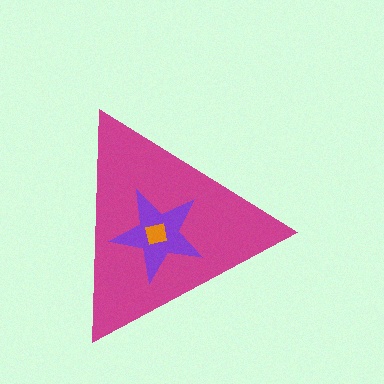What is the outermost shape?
The magenta triangle.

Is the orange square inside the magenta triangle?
Yes.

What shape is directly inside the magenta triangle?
The purple star.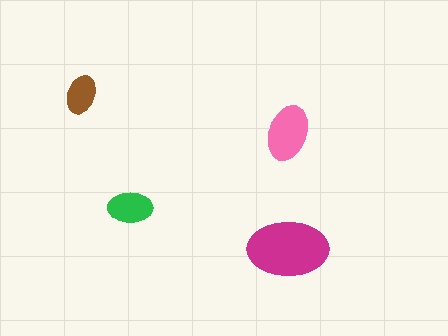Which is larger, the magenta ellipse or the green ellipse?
The magenta one.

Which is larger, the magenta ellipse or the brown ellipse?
The magenta one.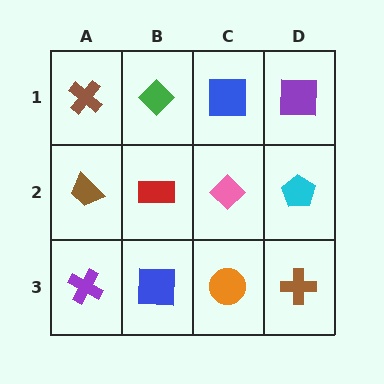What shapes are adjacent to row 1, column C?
A pink diamond (row 2, column C), a green diamond (row 1, column B), a purple square (row 1, column D).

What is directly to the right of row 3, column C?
A brown cross.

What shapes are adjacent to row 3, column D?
A cyan pentagon (row 2, column D), an orange circle (row 3, column C).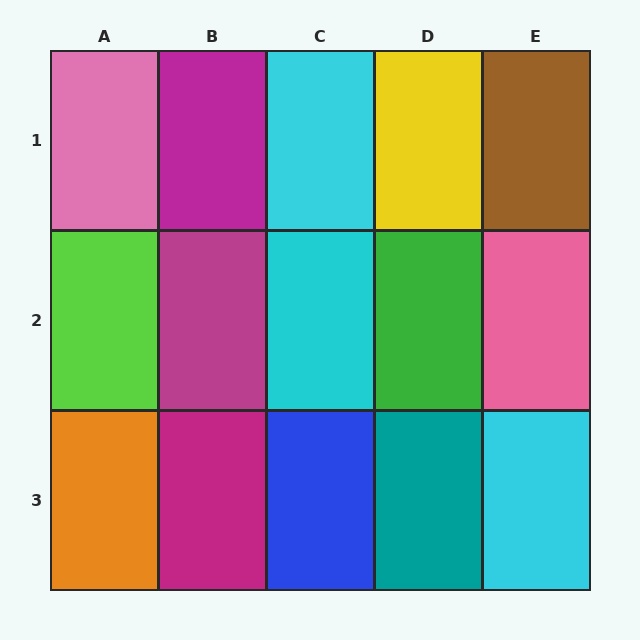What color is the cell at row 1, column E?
Brown.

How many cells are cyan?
3 cells are cyan.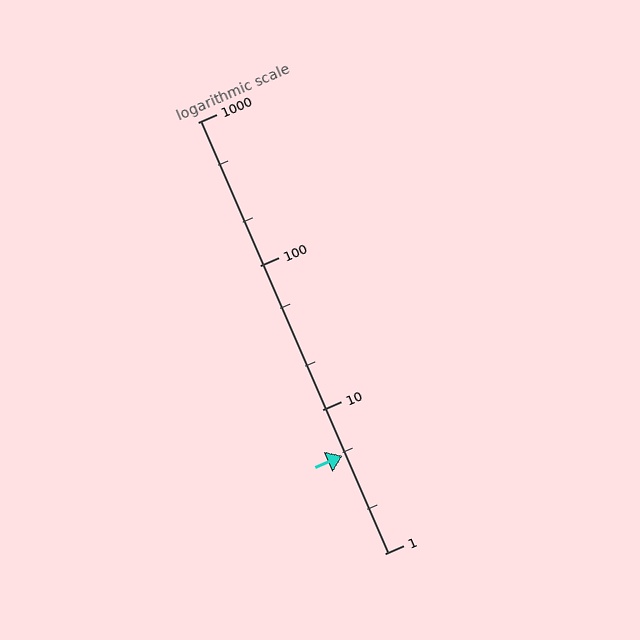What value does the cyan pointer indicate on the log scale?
The pointer indicates approximately 4.8.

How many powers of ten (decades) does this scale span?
The scale spans 3 decades, from 1 to 1000.